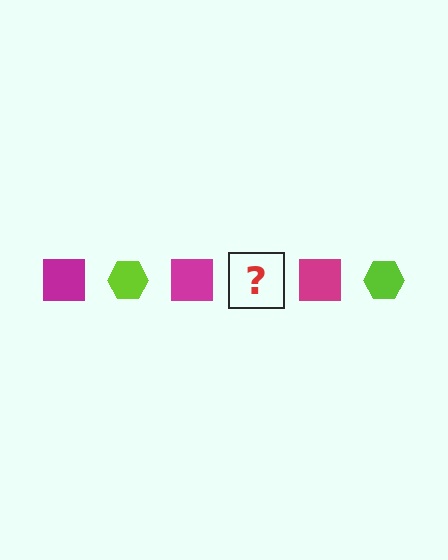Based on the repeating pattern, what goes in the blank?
The blank should be a lime hexagon.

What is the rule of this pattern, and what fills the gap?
The rule is that the pattern alternates between magenta square and lime hexagon. The gap should be filled with a lime hexagon.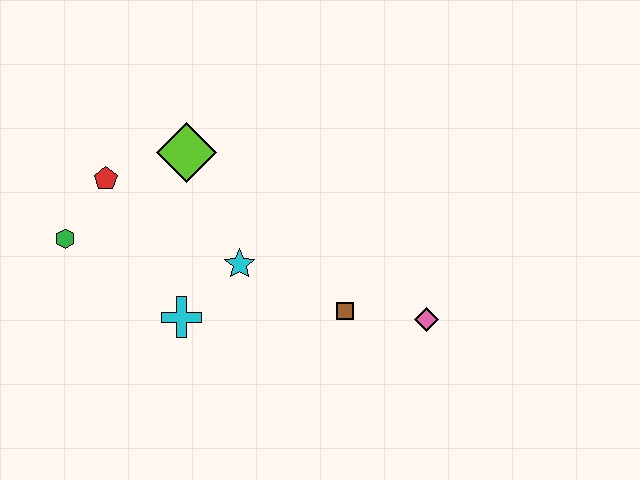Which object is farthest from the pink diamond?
The green hexagon is farthest from the pink diamond.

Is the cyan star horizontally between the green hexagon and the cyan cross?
No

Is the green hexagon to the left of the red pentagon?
Yes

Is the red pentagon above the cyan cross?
Yes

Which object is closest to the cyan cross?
The cyan star is closest to the cyan cross.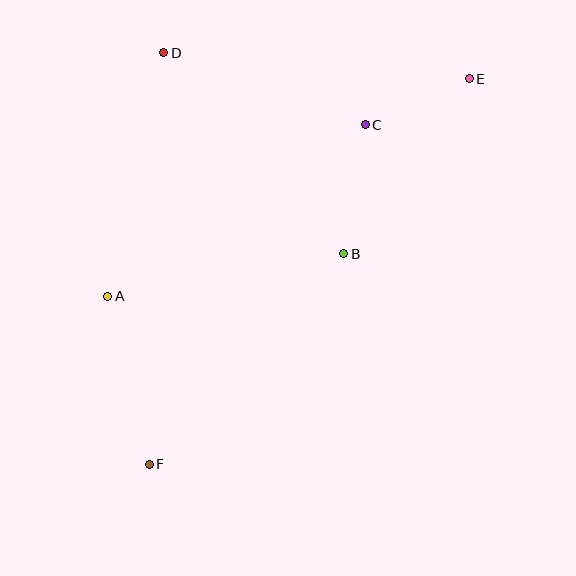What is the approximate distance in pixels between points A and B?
The distance between A and B is approximately 240 pixels.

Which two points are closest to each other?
Points C and E are closest to each other.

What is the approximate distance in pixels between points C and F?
The distance between C and F is approximately 402 pixels.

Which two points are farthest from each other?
Points E and F are farthest from each other.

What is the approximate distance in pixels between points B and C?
The distance between B and C is approximately 130 pixels.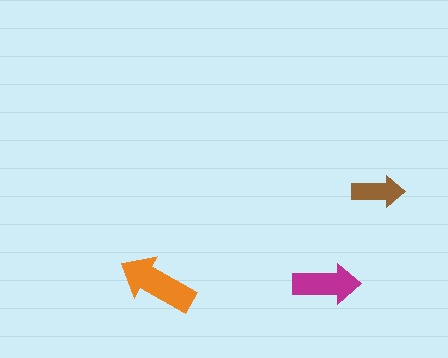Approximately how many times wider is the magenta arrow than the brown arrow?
About 1.5 times wider.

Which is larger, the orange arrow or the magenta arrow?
The orange one.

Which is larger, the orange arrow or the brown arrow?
The orange one.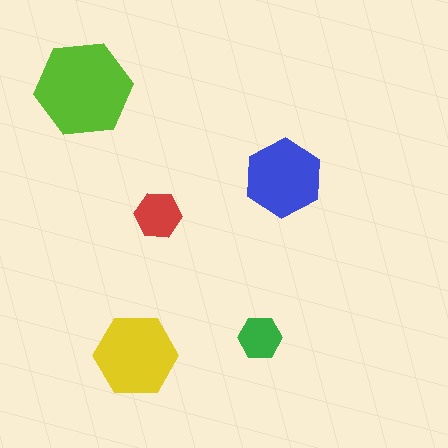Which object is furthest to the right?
The blue hexagon is rightmost.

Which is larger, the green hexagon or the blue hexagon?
The blue one.